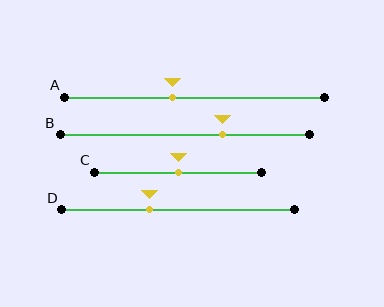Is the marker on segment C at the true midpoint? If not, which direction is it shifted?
Yes, the marker on segment C is at the true midpoint.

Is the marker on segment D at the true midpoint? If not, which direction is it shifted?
No, the marker on segment D is shifted to the left by about 12% of the segment length.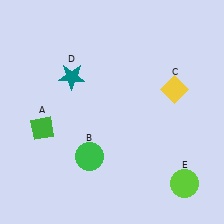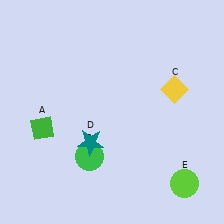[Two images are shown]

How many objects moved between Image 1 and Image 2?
1 object moved between the two images.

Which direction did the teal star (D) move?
The teal star (D) moved down.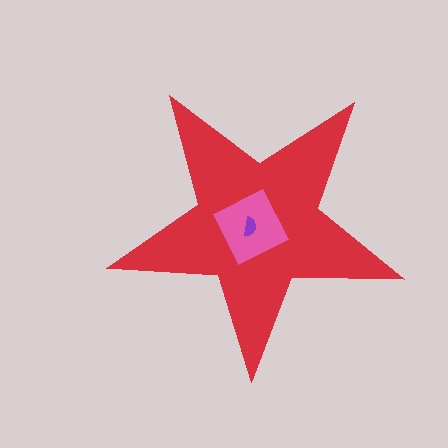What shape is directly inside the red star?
The pink diamond.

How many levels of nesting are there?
3.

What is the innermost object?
The purple semicircle.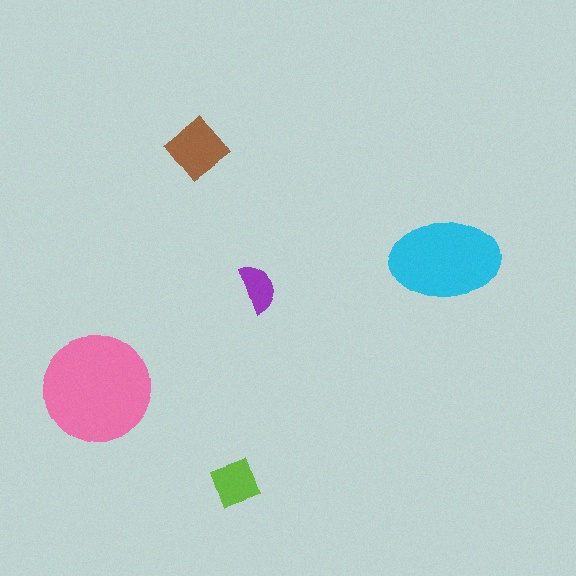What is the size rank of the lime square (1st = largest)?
4th.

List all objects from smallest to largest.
The purple semicircle, the lime square, the brown diamond, the cyan ellipse, the pink circle.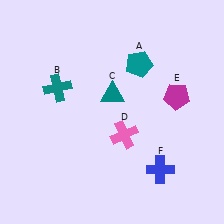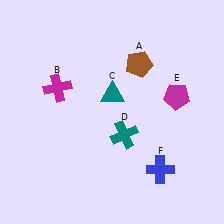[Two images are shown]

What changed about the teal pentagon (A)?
In Image 1, A is teal. In Image 2, it changed to brown.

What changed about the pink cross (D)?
In Image 1, D is pink. In Image 2, it changed to teal.